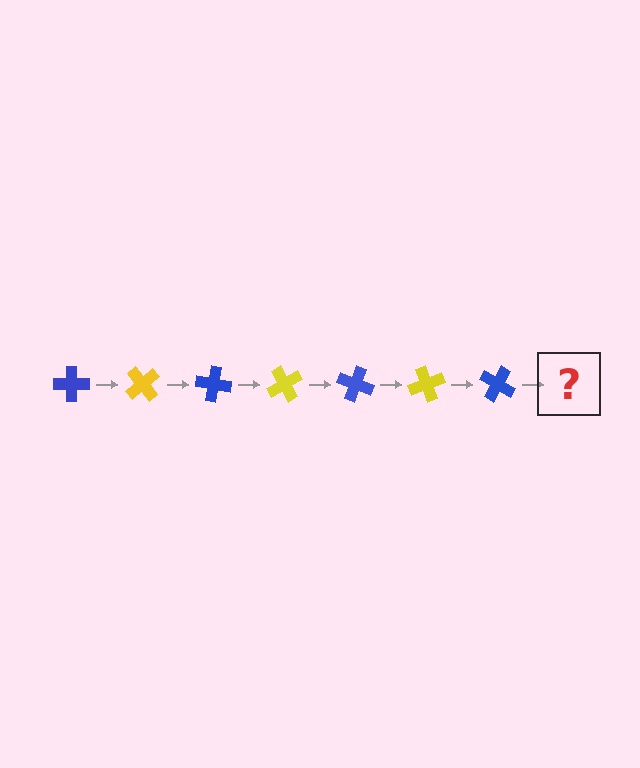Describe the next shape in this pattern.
It should be a yellow cross, rotated 350 degrees from the start.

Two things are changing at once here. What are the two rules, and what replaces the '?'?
The two rules are that it rotates 50 degrees each step and the color cycles through blue and yellow. The '?' should be a yellow cross, rotated 350 degrees from the start.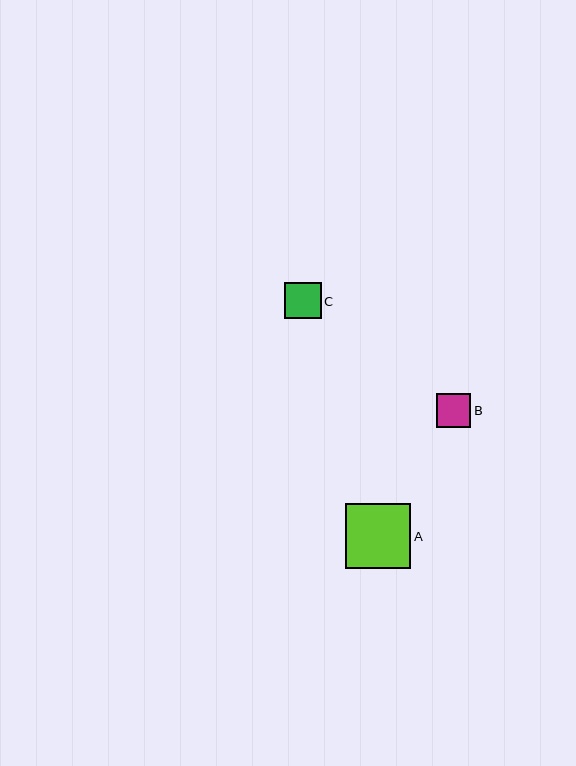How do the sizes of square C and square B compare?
Square C and square B are approximately the same size.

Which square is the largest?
Square A is the largest with a size of approximately 65 pixels.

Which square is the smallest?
Square B is the smallest with a size of approximately 34 pixels.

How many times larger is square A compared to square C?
Square A is approximately 1.8 times the size of square C.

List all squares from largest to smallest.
From largest to smallest: A, C, B.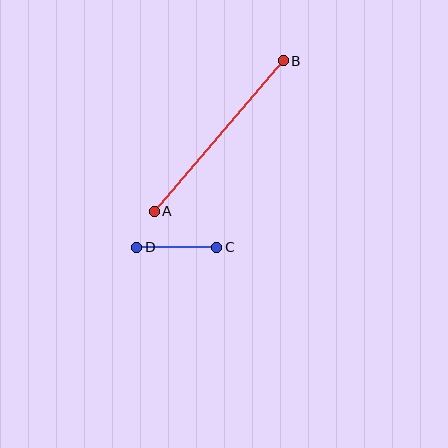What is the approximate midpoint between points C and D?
The midpoint is at approximately (177, 247) pixels.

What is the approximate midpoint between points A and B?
The midpoint is at approximately (219, 136) pixels.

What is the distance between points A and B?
The distance is approximately 198 pixels.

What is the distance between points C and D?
The distance is approximately 80 pixels.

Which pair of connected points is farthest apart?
Points A and B are farthest apart.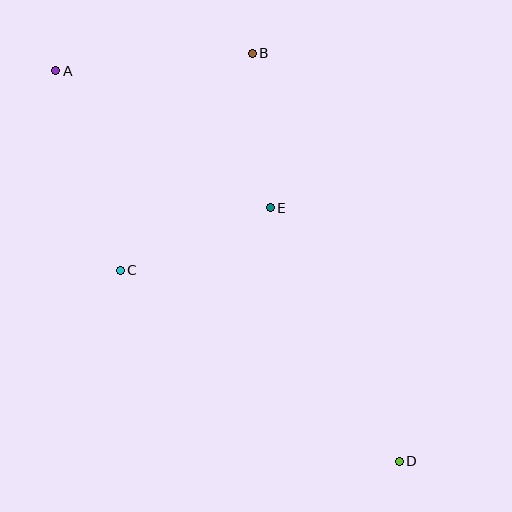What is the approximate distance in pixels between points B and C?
The distance between B and C is approximately 254 pixels.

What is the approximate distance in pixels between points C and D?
The distance between C and D is approximately 338 pixels.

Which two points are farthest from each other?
Points A and D are farthest from each other.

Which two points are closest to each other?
Points B and E are closest to each other.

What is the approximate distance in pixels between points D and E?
The distance between D and E is approximately 284 pixels.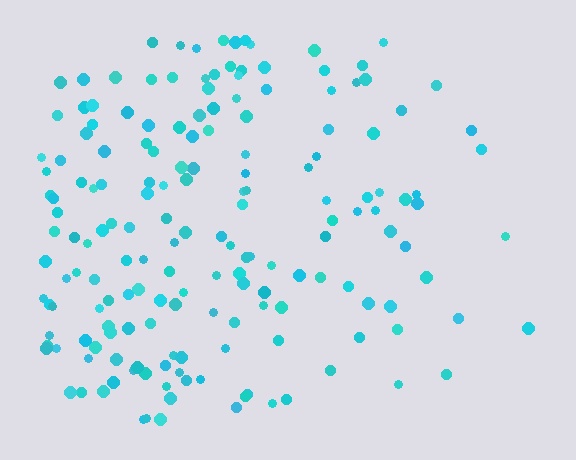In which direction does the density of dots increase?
From right to left, with the left side densest.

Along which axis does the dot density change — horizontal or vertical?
Horizontal.